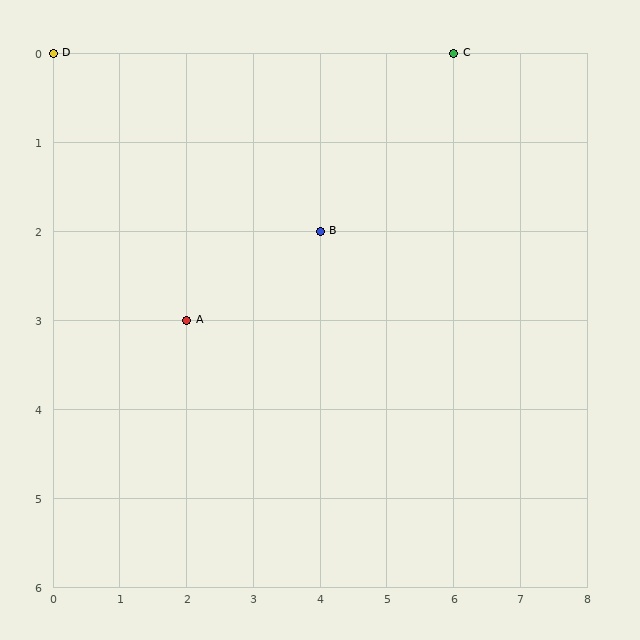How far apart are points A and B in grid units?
Points A and B are 2 columns and 1 row apart (about 2.2 grid units diagonally).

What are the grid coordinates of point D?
Point D is at grid coordinates (0, 0).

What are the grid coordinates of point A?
Point A is at grid coordinates (2, 3).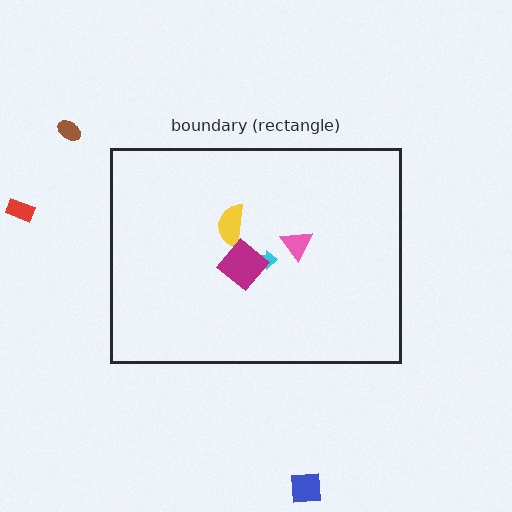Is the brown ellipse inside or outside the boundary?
Outside.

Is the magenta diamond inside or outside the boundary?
Inside.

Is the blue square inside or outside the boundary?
Outside.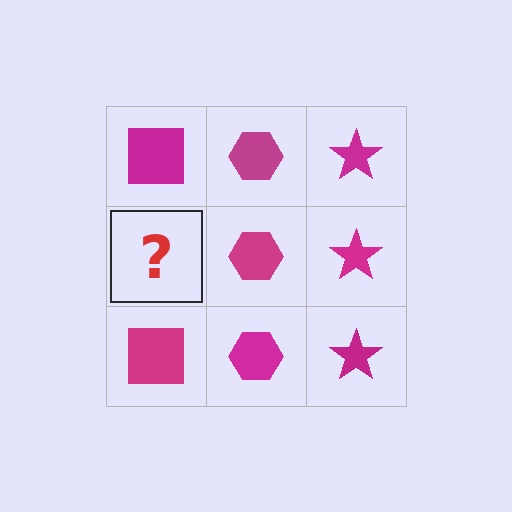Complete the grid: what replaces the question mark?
The question mark should be replaced with a magenta square.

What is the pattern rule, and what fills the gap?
The rule is that each column has a consistent shape. The gap should be filled with a magenta square.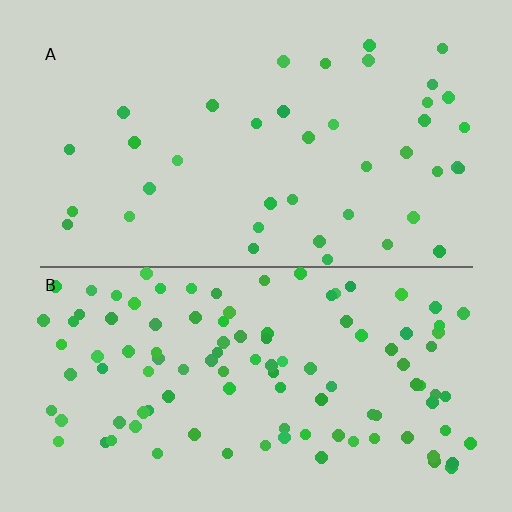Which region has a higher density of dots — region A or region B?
B (the bottom).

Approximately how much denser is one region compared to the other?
Approximately 2.7× — region B over region A.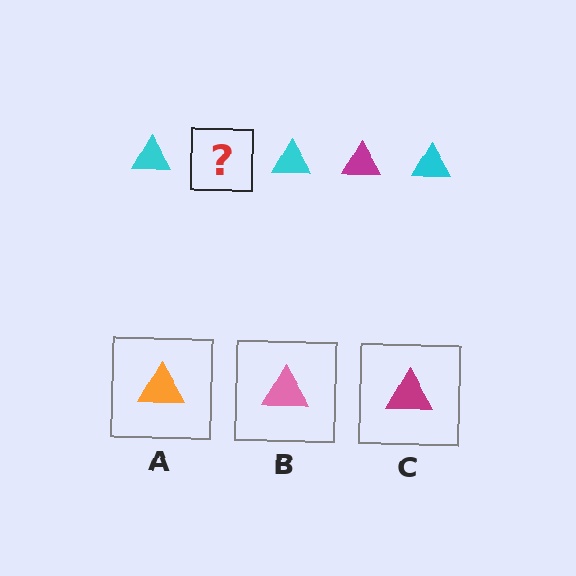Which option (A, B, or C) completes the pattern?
C.